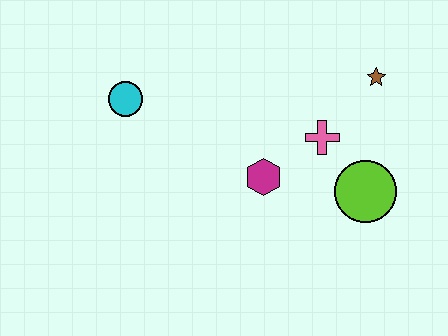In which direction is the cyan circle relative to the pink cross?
The cyan circle is to the left of the pink cross.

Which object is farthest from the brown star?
The cyan circle is farthest from the brown star.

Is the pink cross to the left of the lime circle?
Yes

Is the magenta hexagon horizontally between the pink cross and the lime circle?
No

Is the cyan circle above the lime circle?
Yes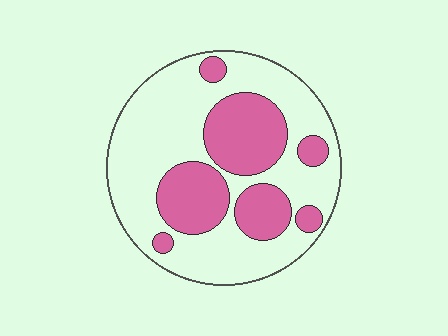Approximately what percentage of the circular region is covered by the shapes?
Approximately 35%.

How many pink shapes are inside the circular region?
7.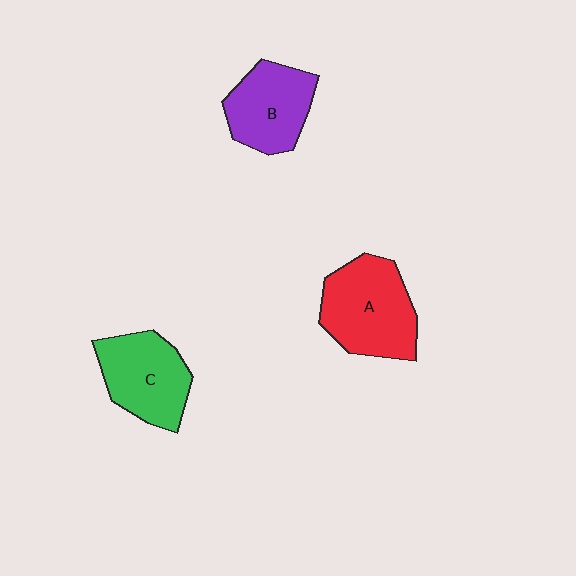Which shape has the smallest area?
Shape B (purple).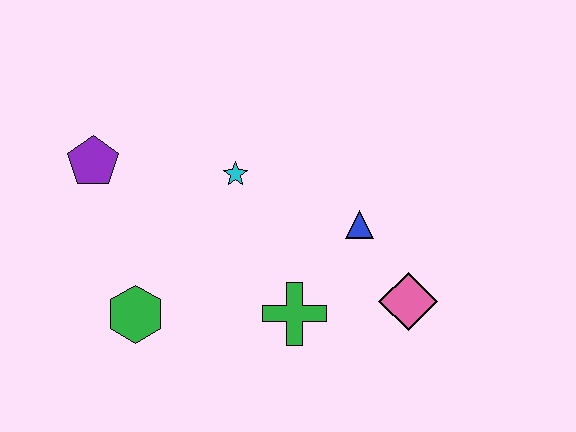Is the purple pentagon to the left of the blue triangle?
Yes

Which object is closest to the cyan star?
The blue triangle is closest to the cyan star.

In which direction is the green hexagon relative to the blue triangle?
The green hexagon is to the left of the blue triangle.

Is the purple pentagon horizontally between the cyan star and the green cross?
No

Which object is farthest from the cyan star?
The pink diamond is farthest from the cyan star.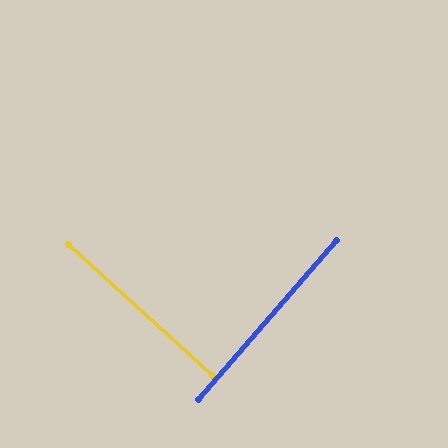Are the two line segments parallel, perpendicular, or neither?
Perpendicular — they meet at approximately 89°.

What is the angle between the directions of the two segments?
Approximately 89 degrees.